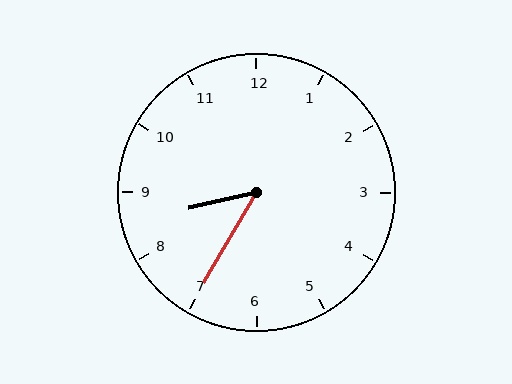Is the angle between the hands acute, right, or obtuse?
It is acute.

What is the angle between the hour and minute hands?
Approximately 48 degrees.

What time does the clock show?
8:35.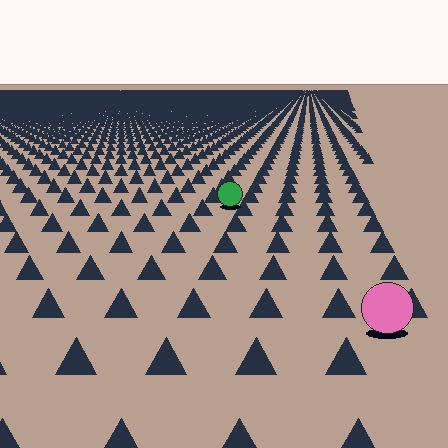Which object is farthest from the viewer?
The green circle is farthest from the viewer. It appears smaller and the ground texture around it is denser.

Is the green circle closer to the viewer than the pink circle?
No. The pink circle is closer — you can tell from the texture gradient: the ground texture is coarser near it.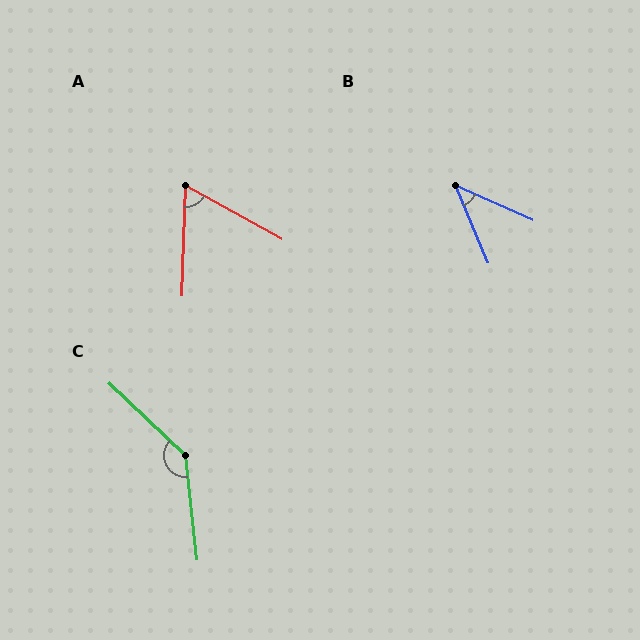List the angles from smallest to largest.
B (43°), A (63°), C (140°).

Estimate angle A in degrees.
Approximately 63 degrees.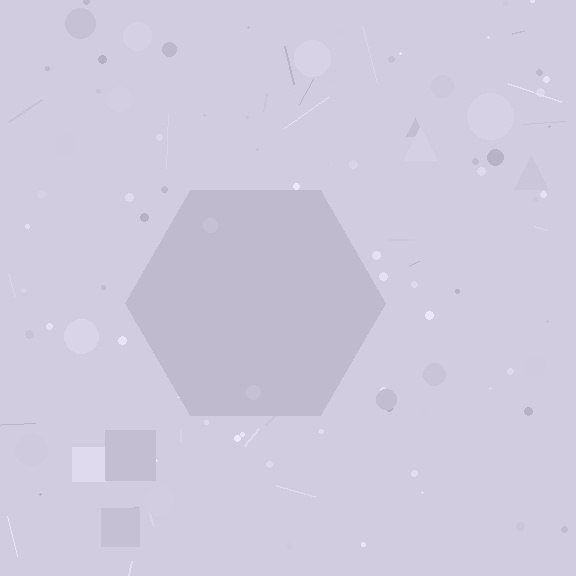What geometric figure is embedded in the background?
A hexagon is embedded in the background.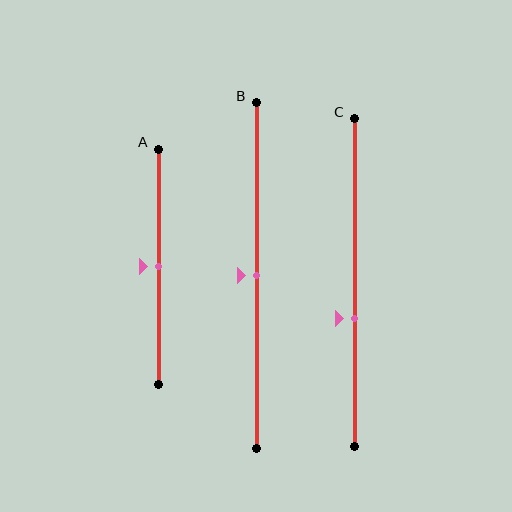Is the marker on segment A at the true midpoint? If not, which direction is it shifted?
Yes, the marker on segment A is at the true midpoint.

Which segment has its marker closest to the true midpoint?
Segment A has its marker closest to the true midpoint.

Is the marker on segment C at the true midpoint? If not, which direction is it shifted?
No, the marker on segment C is shifted downward by about 11% of the segment length.